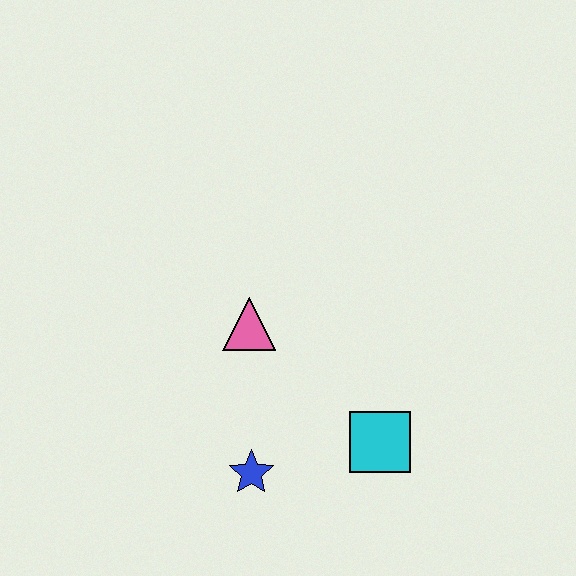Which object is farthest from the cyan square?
The pink triangle is farthest from the cyan square.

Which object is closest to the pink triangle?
The blue star is closest to the pink triangle.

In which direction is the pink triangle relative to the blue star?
The pink triangle is above the blue star.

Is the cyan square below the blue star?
No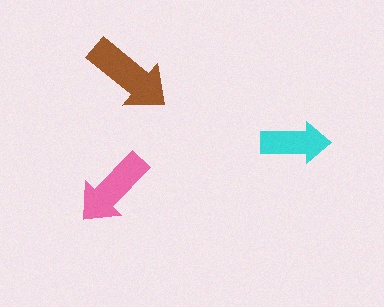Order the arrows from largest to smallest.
the brown one, the pink one, the cyan one.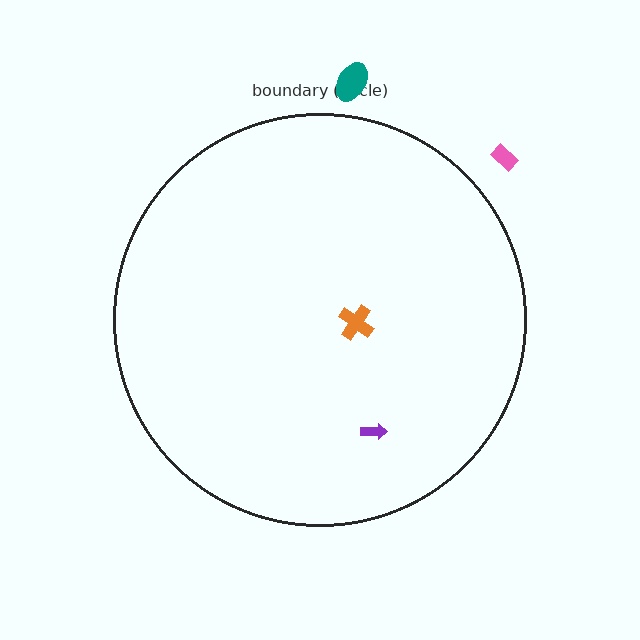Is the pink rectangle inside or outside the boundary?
Outside.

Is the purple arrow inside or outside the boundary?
Inside.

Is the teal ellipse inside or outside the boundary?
Outside.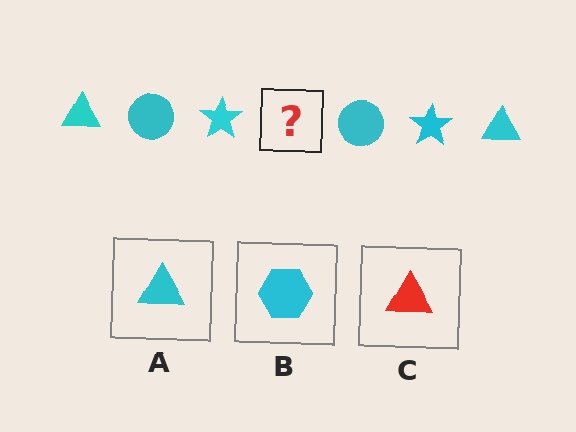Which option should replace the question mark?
Option A.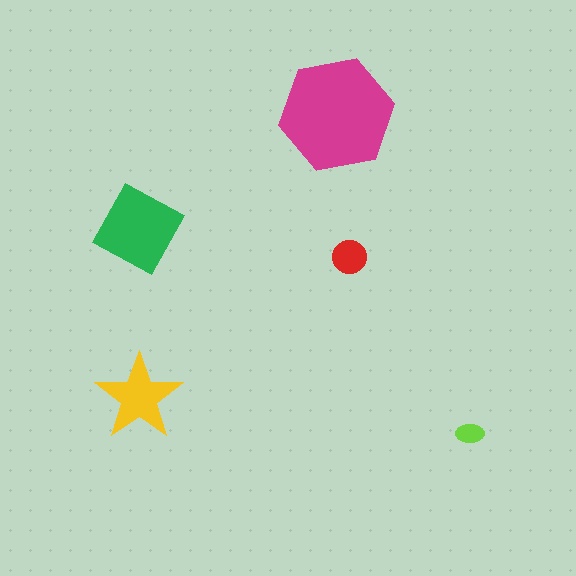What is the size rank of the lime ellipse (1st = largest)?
5th.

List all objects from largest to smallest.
The magenta hexagon, the green diamond, the yellow star, the red circle, the lime ellipse.